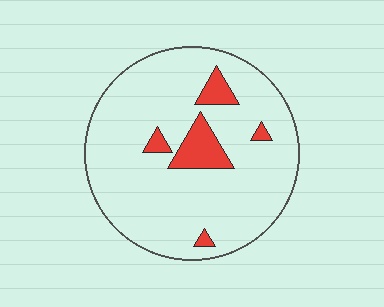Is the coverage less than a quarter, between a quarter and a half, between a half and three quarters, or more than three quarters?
Less than a quarter.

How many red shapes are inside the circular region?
5.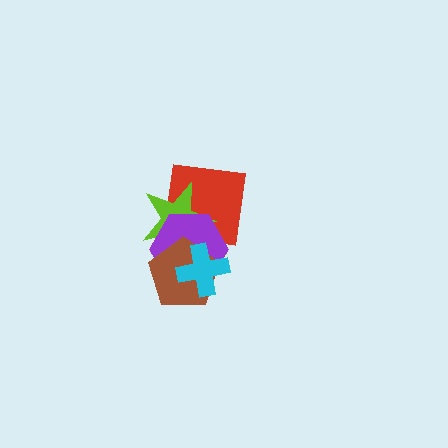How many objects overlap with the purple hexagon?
4 objects overlap with the purple hexagon.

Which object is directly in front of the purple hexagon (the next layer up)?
The brown pentagon is directly in front of the purple hexagon.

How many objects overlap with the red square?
2 objects overlap with the red square.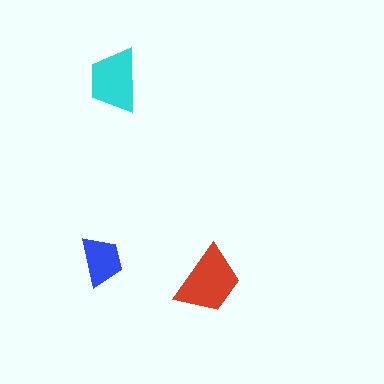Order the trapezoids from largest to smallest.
the red one, the cyan one, the blue one.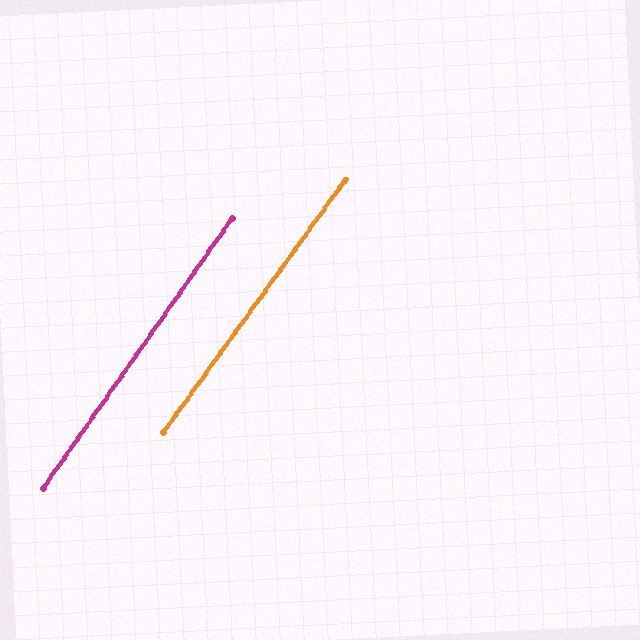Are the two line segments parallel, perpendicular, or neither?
Parallel — their directions differ by only 0.9°.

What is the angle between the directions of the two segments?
Approximately 1 degree.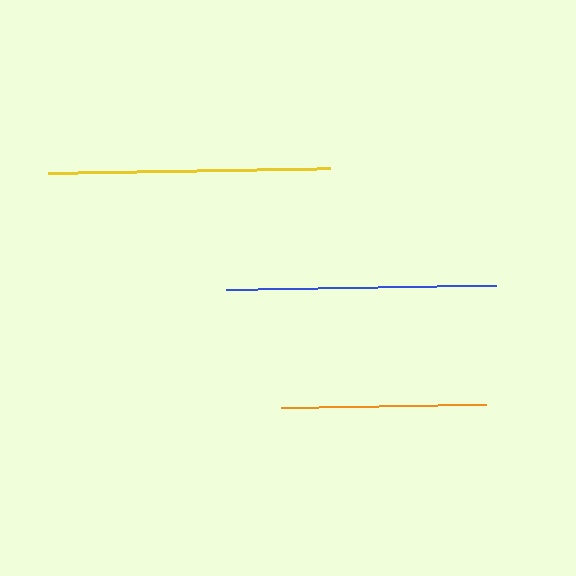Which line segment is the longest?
The yellow line is the longest at approximately 283 pixels.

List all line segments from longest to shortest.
From longest to shortest: yellow, blue, orange.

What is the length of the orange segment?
The orange segment is approximately 205 pixels long.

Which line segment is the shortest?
The orange line is the shortest at approximately 205 pixels.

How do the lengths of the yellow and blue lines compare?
The yellow and blue lines are approximately the same length.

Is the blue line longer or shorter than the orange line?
The blue line is longer than the orange line.